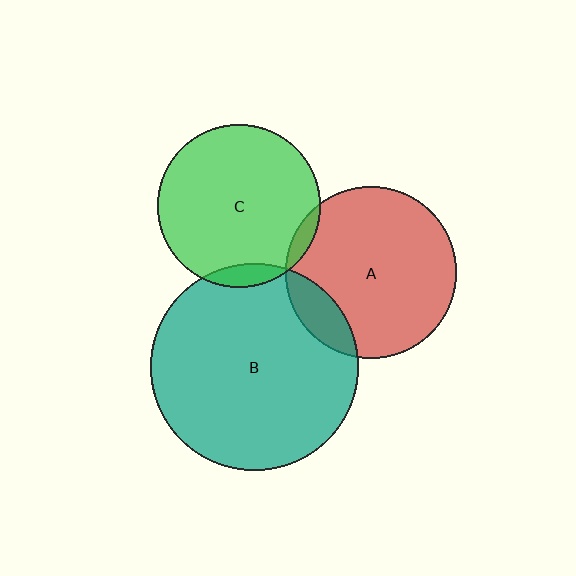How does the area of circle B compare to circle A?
Approximately 1.5 times.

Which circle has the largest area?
Circle B (teal).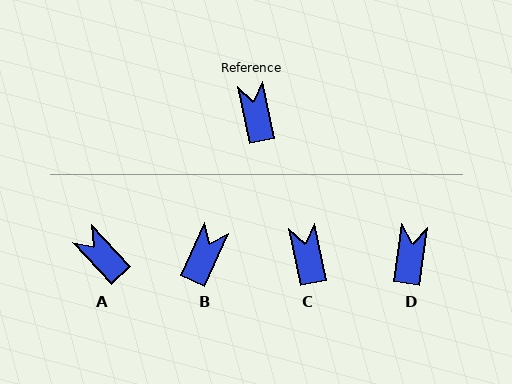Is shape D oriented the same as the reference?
No, it is off by about 21 degrees.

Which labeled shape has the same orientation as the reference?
C.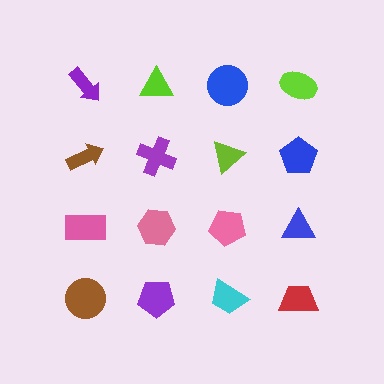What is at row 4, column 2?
A purple pentagon.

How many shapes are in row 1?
4 shapes.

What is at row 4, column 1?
A brown circle.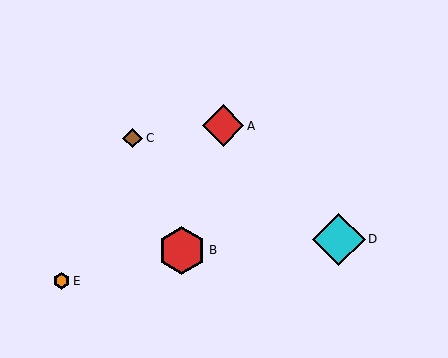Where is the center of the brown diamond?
The center of the brown diamond is at (133, 138).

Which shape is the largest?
The cyan diamond (labeled D) is the largest.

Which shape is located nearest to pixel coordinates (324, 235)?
The cyan diamond (labeled D) at (339, 239) is nearest to that location.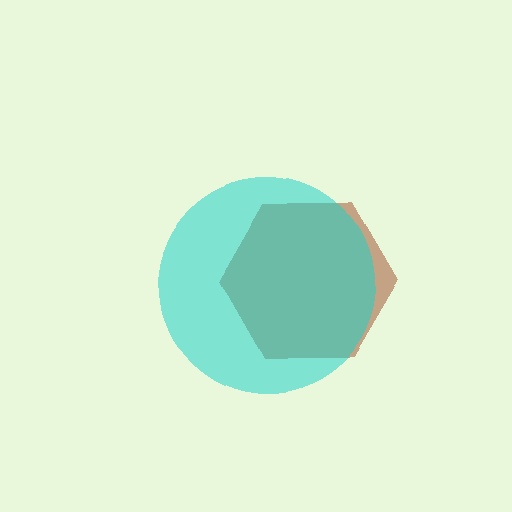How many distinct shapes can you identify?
There are 2 distinct shapes: a brown hexagon, a cyan circle.